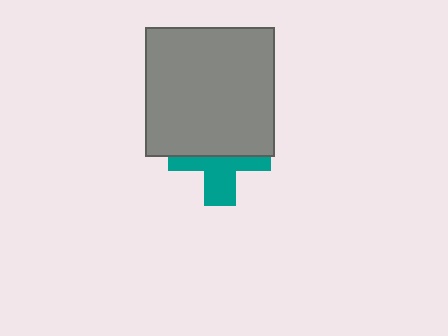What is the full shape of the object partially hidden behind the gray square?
The partially hidden object is a teal cross.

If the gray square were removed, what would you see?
You would see the complete teal cross.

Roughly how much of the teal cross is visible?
About half of it is visible (roughly 46%).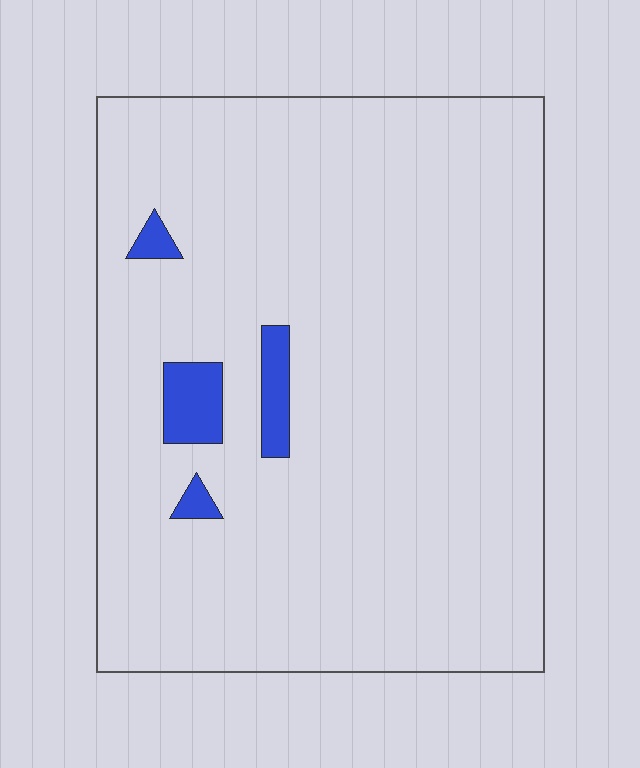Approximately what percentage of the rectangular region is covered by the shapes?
Approximately 5%.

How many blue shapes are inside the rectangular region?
4.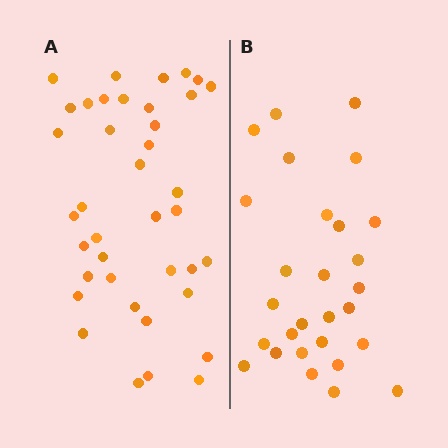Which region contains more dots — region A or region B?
Region A (the left region) has more dots.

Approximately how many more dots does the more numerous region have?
Region A has roughly 12 or so more dots than region B.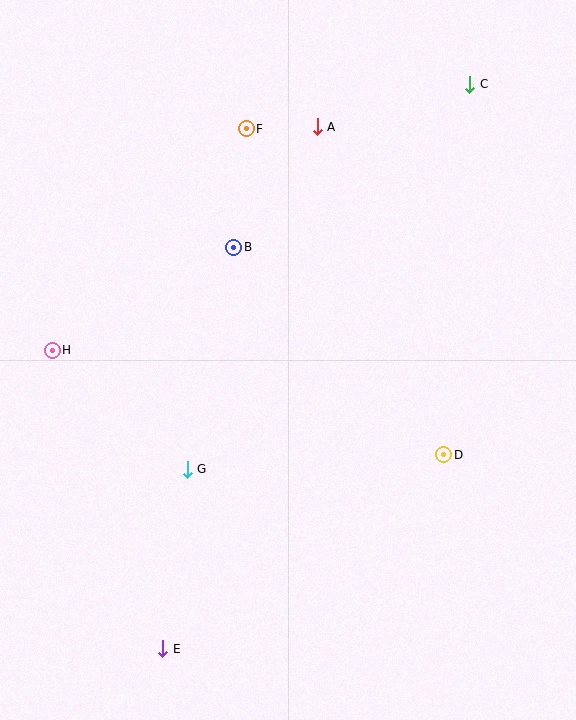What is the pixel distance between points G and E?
The distance between G and E is 181 pixels.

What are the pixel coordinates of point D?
Point D is at (444, 455).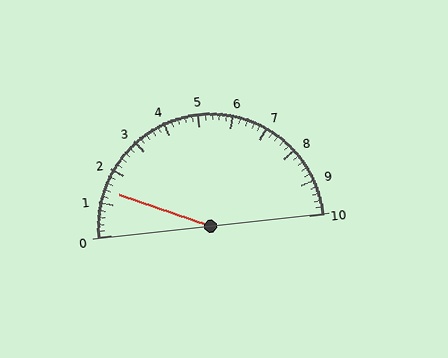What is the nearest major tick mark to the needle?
The nearest major tick mark is 1.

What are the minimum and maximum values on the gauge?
The gauge ranges from 0 to 10.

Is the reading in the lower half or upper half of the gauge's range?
The reading is in the lower half of the range (0 to 10).